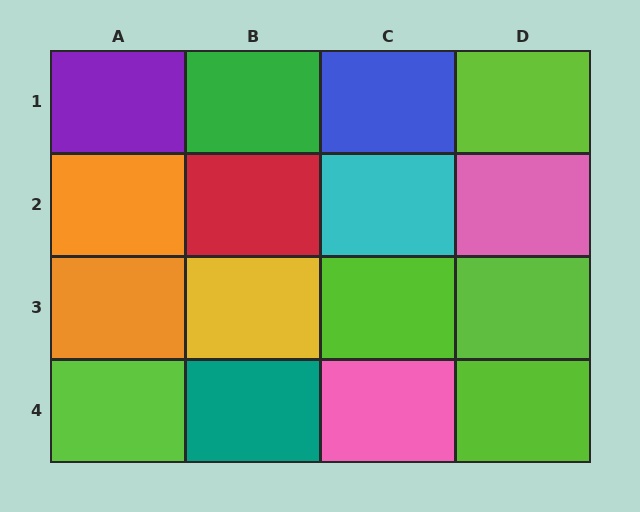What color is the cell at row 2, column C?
Cyan.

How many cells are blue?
1 cell is blue.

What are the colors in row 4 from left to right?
Lime, teal, pink, lime.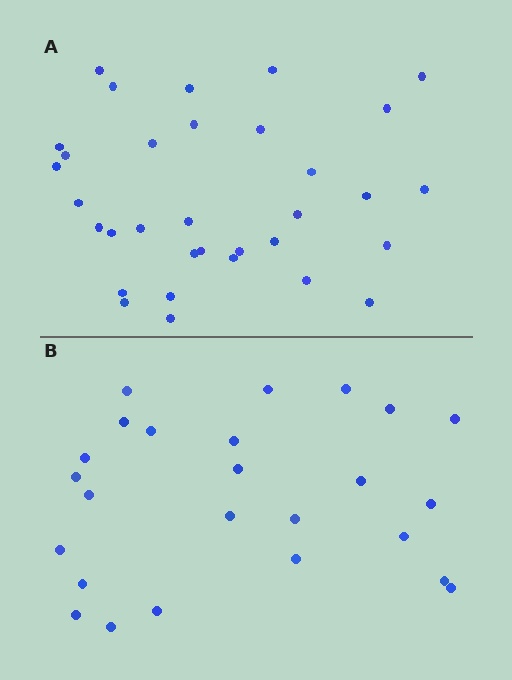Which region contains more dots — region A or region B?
Region A (the top region) has more dots.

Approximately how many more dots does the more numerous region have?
Region A has roughly 8 or so more dots than region B.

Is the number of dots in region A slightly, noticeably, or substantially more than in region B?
Region A has noticeably more, but not dramatically so. The ratio is roughly 1.3 to 1.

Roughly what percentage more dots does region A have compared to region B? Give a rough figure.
About 30% more.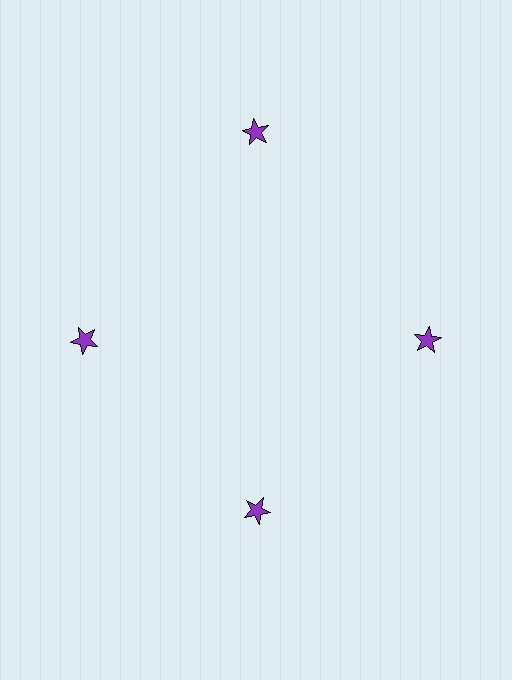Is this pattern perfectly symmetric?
No. The 4 purple stars are arranged in a ring, but one element near the 12 o'clock position is pushed outward from the center, breaking the 4-fold rotational symmetry.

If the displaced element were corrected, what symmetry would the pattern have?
It would have 4-fold rotational symmetry — the pattern would map onto itself every 90 degrees.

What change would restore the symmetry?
The symmetry would be restored by moving it inward, back onto the ring so that all 4 stars sit at equal angles and equal distance from the center.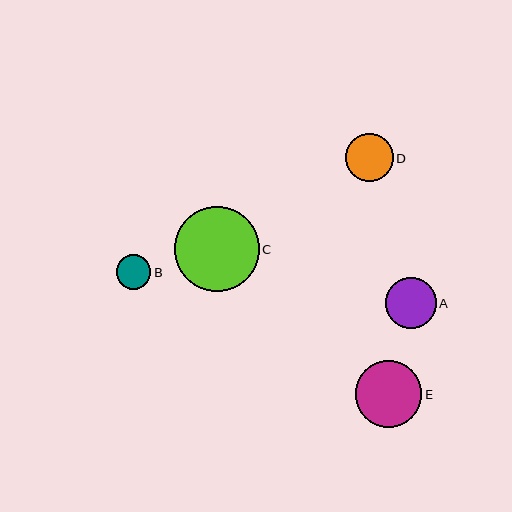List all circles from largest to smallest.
From largest to smallest: C, E, A, D, B.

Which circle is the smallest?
Circle B is the smallest with a size of approximately 35 pixels.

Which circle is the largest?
Circle C is the largest with a size of approximately 85 pixels.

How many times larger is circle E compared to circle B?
Circle E is approximately 1.9 times the size of circle B.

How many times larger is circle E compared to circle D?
Circle E is approximately 1.4 times the size of circle D.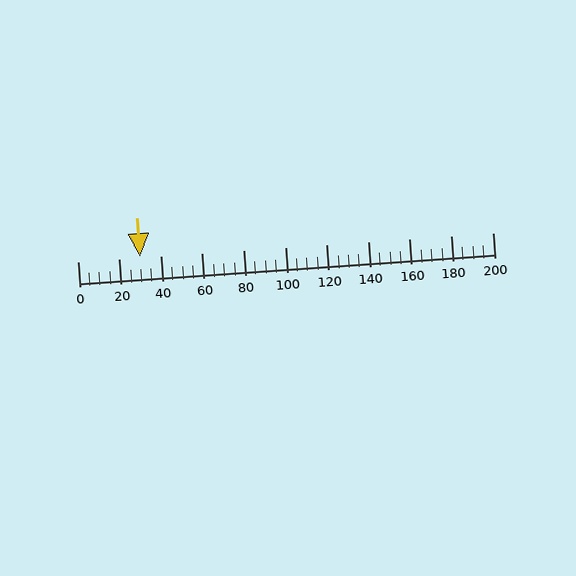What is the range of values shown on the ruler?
The ruler shows values from 0 to 200.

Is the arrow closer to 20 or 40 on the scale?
The arrow is closer to 40.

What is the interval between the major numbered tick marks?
The major tick marks are spaced 20 units apart.